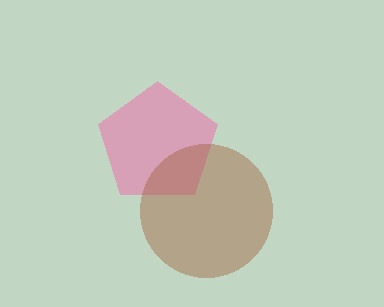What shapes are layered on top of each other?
The layered shapes are: a pink pentagon, a brown circle.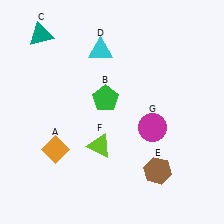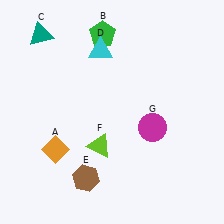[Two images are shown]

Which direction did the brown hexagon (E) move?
The brown hexagon (E) moved left.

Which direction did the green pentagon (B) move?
The green pentagon (B) moved up.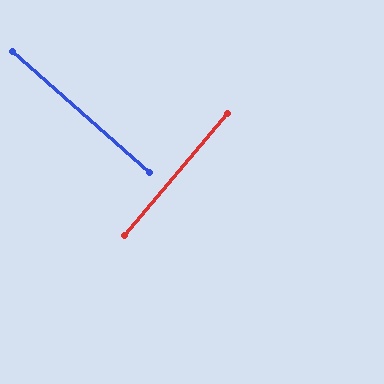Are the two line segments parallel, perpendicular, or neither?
Perpendicular — they meet at approximately 89°.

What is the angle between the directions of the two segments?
Approximately 89 degrees.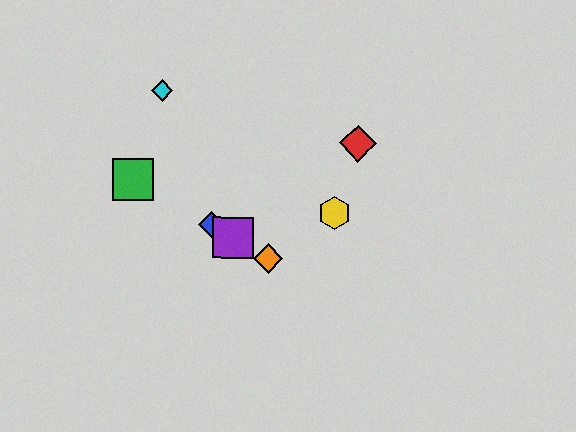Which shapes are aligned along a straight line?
The blue diamond, the green square, the purple square, the orange diamond are aligned along a straight line.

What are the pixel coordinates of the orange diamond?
The orange diamond is at (268, 258).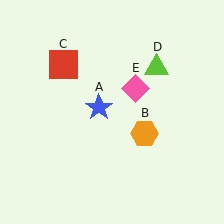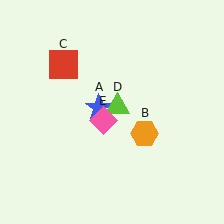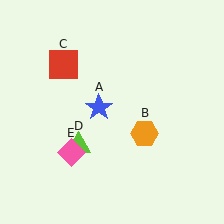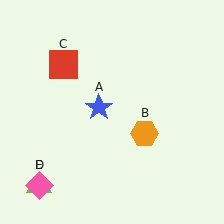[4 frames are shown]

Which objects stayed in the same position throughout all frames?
Blue star (object A) and orange hexagon (object B) and red square (object C) remained stationary.